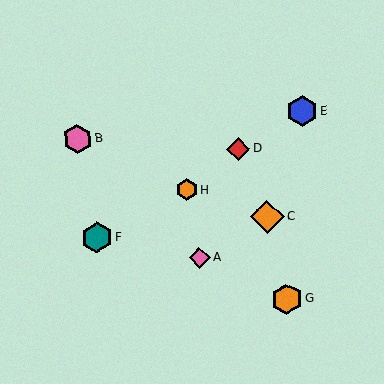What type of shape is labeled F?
Shape F is a teal hexagon.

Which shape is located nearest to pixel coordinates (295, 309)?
The orange hexagon (labeled G) at (287, 299) is nearest to that location.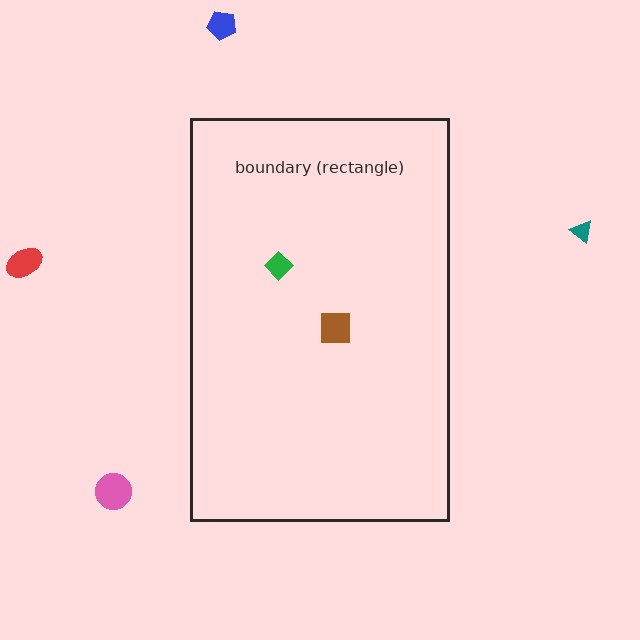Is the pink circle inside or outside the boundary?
Outside.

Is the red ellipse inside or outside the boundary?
Outside.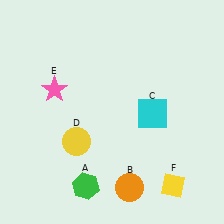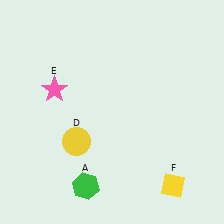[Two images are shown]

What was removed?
The orange circle (B), the cyan square (C) were removed in Image 2.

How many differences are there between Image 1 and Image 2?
There are 2 differences between the two images.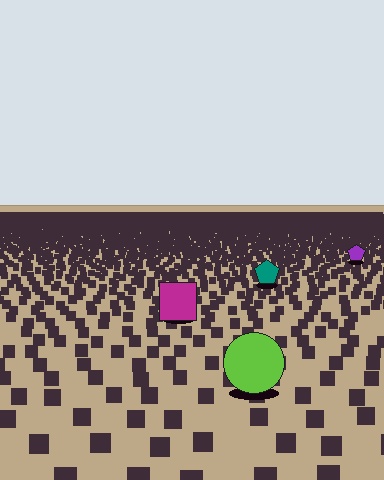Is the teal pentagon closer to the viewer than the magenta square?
No. The magenta square is closer — you can tell from the texture gradient: the ground texture is coarser near it.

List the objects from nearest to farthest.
From nearest to farthest: the lime circle, the magenta square, the teal pentagon, the purple pentagon.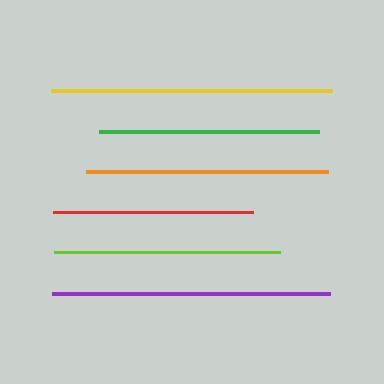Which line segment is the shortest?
The red line is the shortest at approximately 200 pixels.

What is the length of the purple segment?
The purple segment is approximately 278 pixels long.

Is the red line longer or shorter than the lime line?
The lime line is longer than the red line.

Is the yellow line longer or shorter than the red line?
The yellow line is longer than the red line.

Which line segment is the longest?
The yellow line is the longest at approximately 281 pixels.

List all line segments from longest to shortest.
From longest to shortest: yellow, purple, orange, lime, green, red.